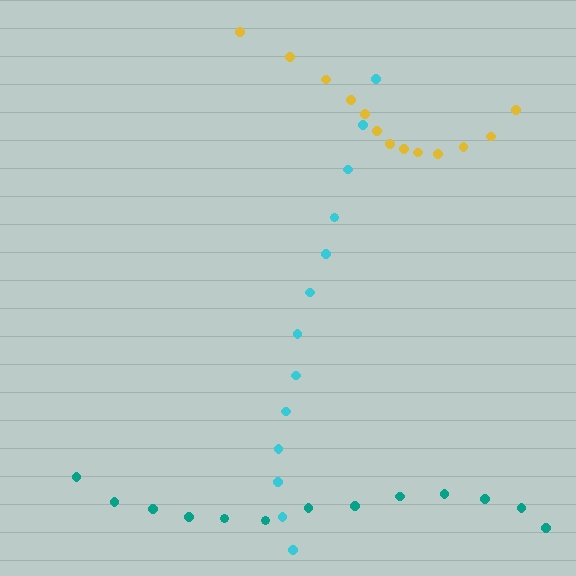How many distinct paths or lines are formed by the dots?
There are 3 distinct paths.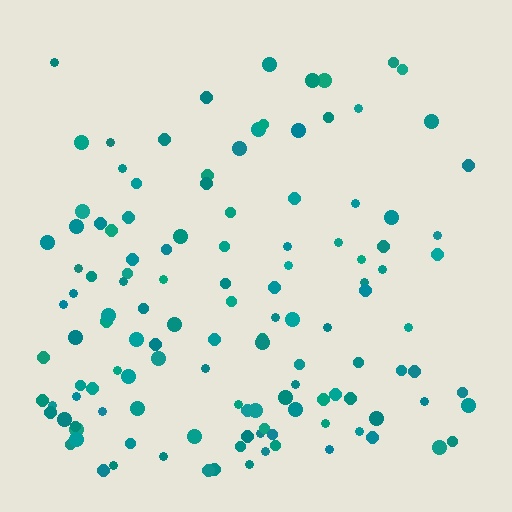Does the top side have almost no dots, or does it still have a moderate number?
Still a moderate number, just noticeably fewer than the bottom.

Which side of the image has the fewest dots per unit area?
The top.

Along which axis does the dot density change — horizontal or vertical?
Vertical.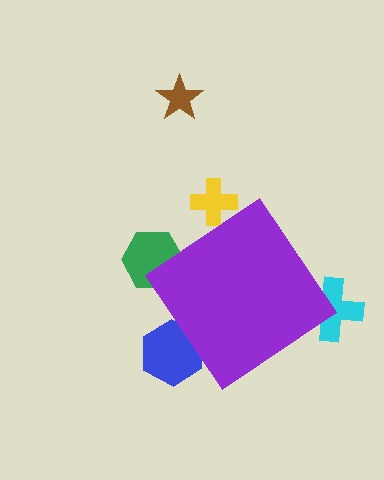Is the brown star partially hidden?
No, the brown star is fully visible.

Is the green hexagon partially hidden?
Yes, the green hexagon is partially hidden behind the purple diamond.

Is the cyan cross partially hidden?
Yes, the cyan cross is partially hidden behind the purple diamond.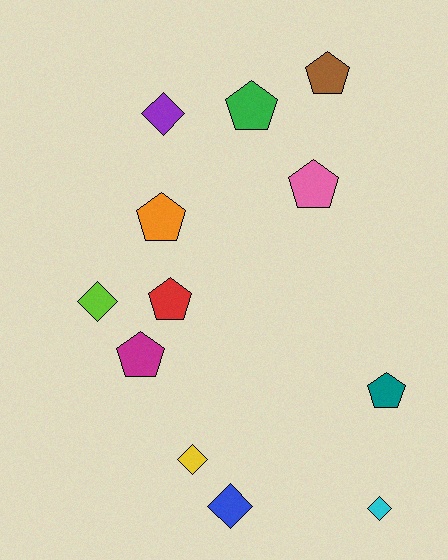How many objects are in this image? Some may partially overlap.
There are 12 objects.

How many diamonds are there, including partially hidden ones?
There are 5 diamonds.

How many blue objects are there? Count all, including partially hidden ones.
There is 1 blue object.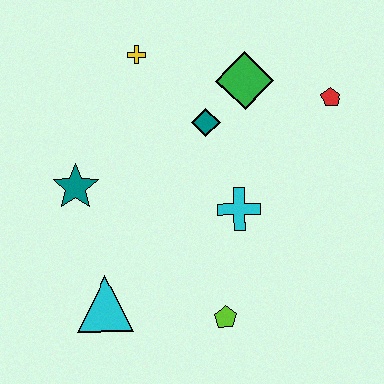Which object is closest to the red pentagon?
The green diamond is closest to the red pentagon.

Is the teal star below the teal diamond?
Yes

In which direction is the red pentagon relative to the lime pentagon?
The red pentagon is above the lime pentagon.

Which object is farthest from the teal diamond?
The cyan triangle is farthest from the teal diamond.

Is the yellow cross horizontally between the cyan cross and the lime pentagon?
No